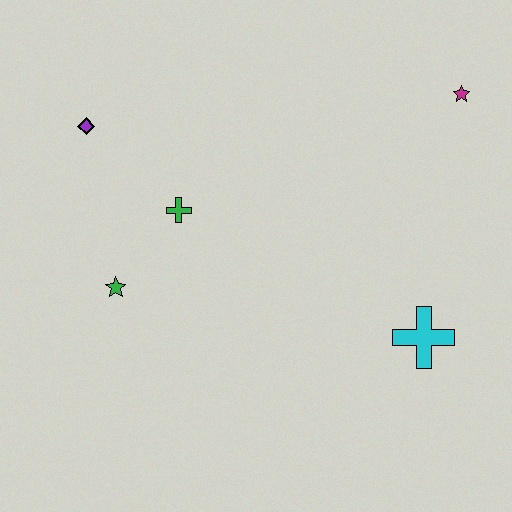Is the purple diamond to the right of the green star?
No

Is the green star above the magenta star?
No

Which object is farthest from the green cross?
The magenta star is farthest from the green cross.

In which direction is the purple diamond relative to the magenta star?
The purple diamond is to the left of the magenta star.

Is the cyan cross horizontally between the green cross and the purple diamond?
No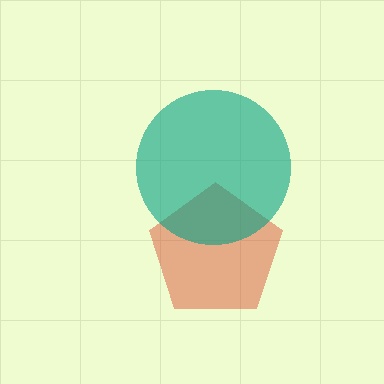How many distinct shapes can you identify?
There are 2 distinct shapes: a red pentagon, a teal circle.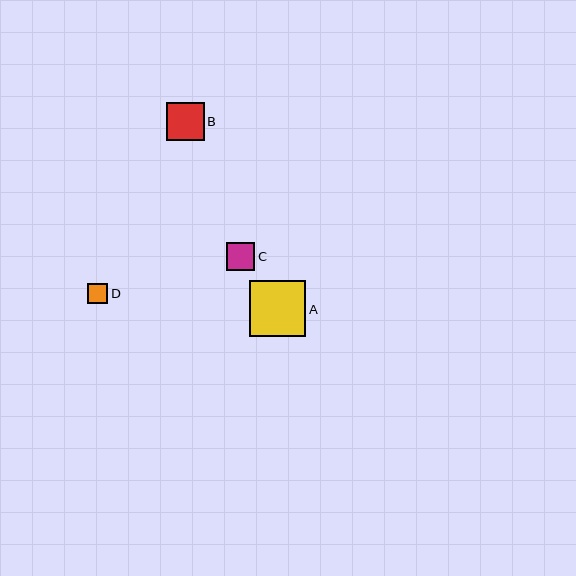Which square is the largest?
Square A is the largest with a size of approximately 56 pixels.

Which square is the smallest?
Square D is the smallest with a size of approximately 20 pixels.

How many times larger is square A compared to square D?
Square A is approximately 2.8 times the size of square D.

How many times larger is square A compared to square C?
Square A is approximately 2.0 times the size of square C.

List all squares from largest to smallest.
From largest to smallest: A, B, C, D.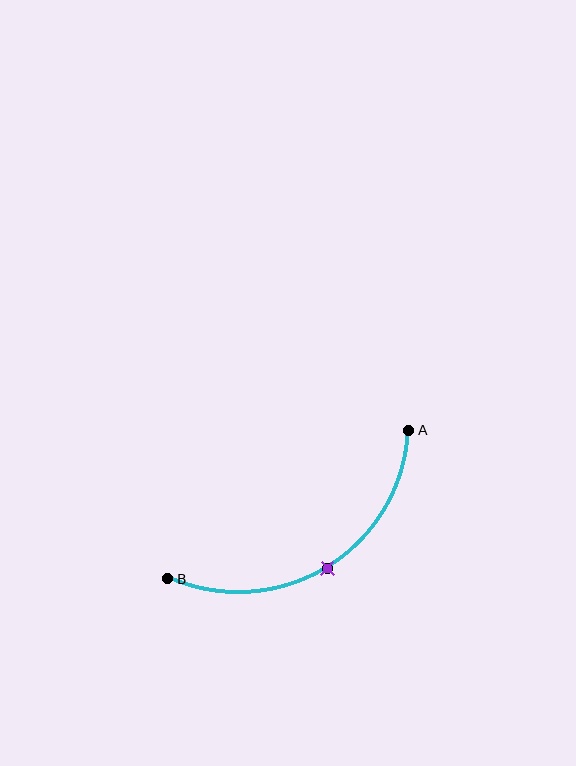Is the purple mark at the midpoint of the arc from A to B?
Yes. The purple mark lies on the arc at equal arc-length from both A and B — it is the arc midpoint.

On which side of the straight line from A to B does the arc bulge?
The arc bulges below the straight line connecting A and B.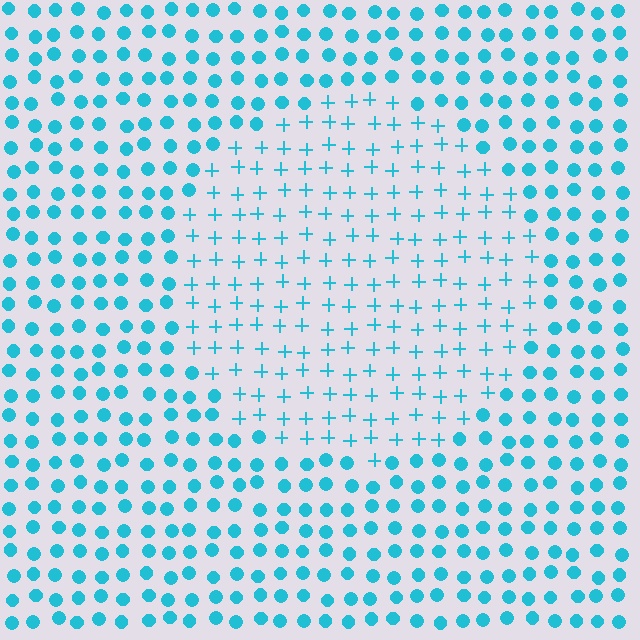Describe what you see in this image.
The image is filled with small cyan elements arranged in a uniform grid. A circle-shaped region contains plus signs, while the surrounding area contains circles. The boundary is defined purely by the change in element shape.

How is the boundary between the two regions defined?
The boundary is defined by a change in element shape: plus signs inside vs. circles outside. All elements share the same color and spacing.